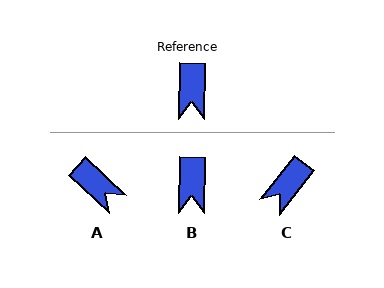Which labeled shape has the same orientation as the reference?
B.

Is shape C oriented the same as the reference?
No, it is off by about 37 degrees.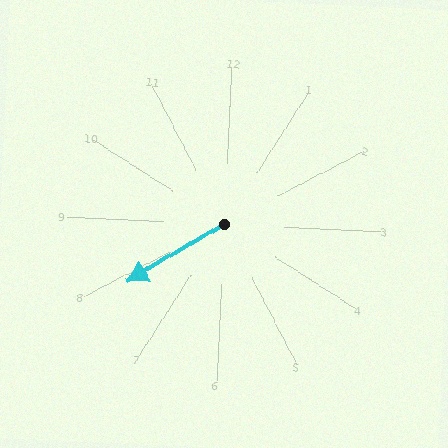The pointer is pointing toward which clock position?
Roughly 8 o'clock.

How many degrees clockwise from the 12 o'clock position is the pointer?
Approximately 237 degrees.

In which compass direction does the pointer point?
Southwest.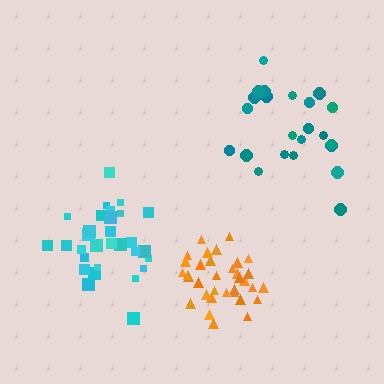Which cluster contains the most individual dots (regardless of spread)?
Orange (35).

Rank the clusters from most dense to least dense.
orange, cyan, teal.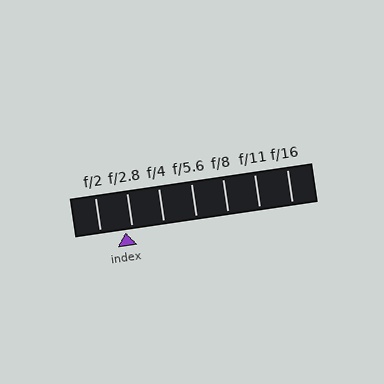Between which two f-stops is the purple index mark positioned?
The index mark is between f/2 and f/2.8.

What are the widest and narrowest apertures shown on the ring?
The widest aperture shown is f/2 and the narrowest is f/16.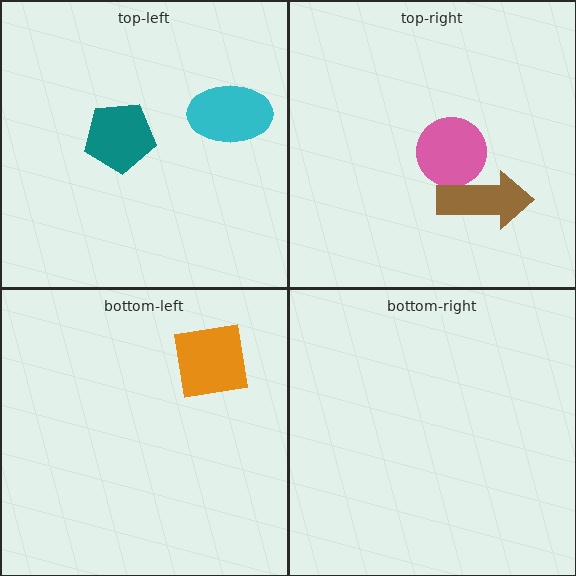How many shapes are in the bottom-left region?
1.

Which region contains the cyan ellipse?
The top-left region.